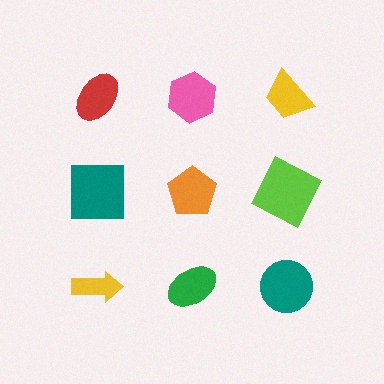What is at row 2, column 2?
An orange pentagon.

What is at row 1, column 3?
A yellow trapezoid.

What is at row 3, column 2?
A green ellipse.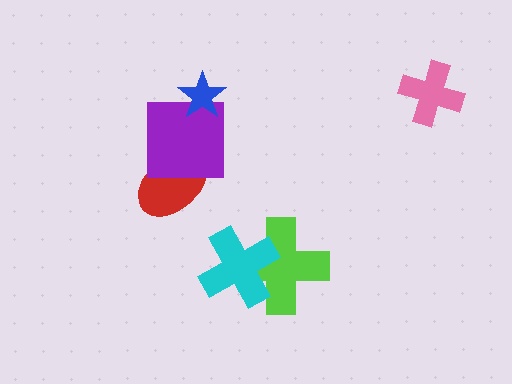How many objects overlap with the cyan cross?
1 object overlaps with the cyan cross.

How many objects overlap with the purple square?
2 objects overlap with the purple square.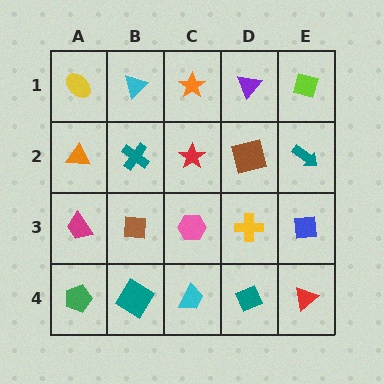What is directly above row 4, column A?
A magenta trapezoid.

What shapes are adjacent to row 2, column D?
A purple triangle (row 1, column D), a yellow cross (row 3, column D), a red star (row 2, column C), a teal arrow (row 2, column E).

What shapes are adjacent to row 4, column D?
A yellow cross (row 3, column D), a cyan trapezoid (row 4, column C), a red triangle (row 4, column E).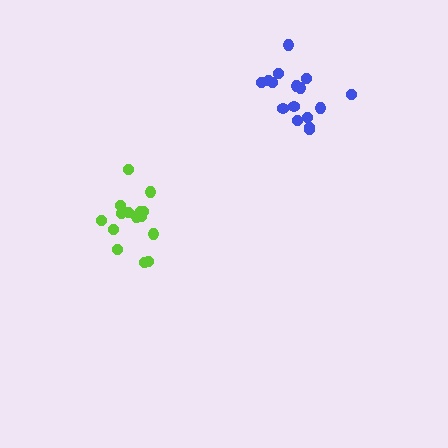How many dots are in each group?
Group 1: 16 dots, Group 2: 15 dots (31 total).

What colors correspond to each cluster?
The clusters are colored: blue, lime.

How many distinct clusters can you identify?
There are 2 distinct clusters.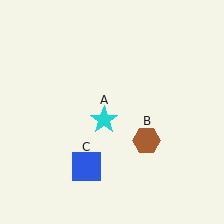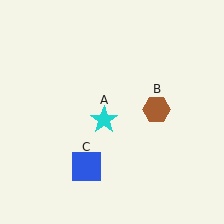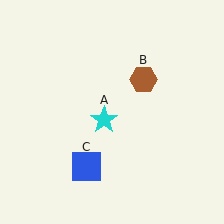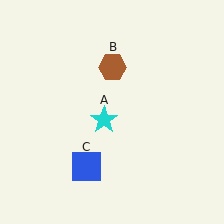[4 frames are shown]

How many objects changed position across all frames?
1 object changed position: brown hexagon (object B).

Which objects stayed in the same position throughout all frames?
Cyan star (object A) and blue square (object C) remained stationary.